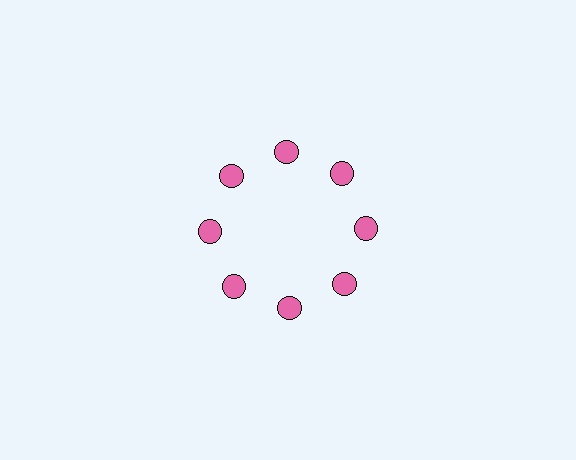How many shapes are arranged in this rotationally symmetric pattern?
There are 8 shapes, arranged in 8 groups of 1.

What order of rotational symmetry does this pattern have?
This pattern has 8-fold rotational symmetry.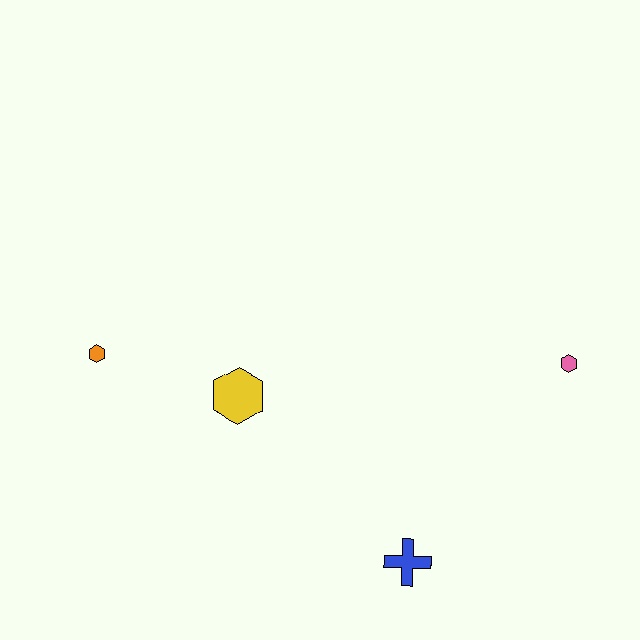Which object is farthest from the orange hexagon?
The pink hexagon is farthest from the orange hexagon.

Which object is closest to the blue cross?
The yellow hexagon is closest to the blue cross.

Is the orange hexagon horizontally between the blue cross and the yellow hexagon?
No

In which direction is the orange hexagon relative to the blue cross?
The orange hexagon is to the left of the blue cross.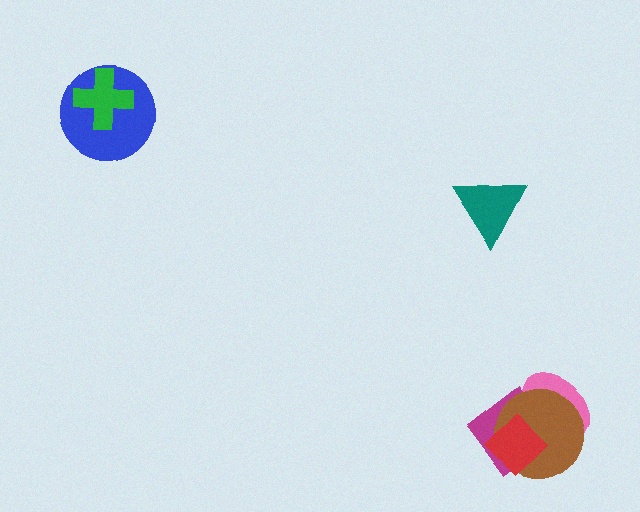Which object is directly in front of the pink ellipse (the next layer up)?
The magenta diamond is directly in front of the pink ellipse.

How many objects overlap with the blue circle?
1 object overlaps with the blue circle.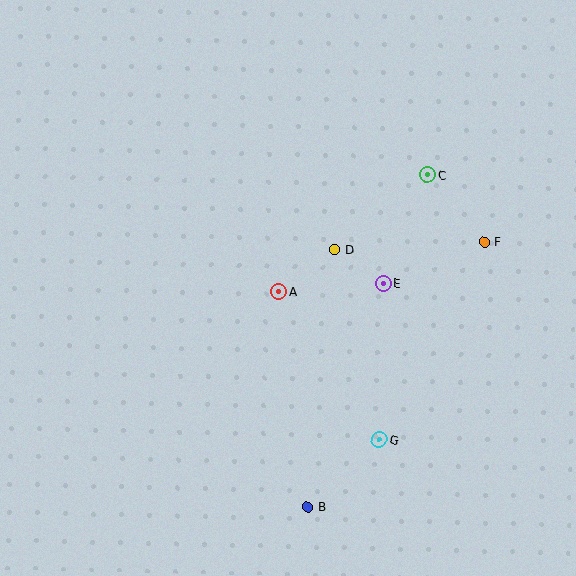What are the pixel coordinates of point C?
Point C is at (428, 175).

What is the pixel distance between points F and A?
The distance between F and A is 212 pixels.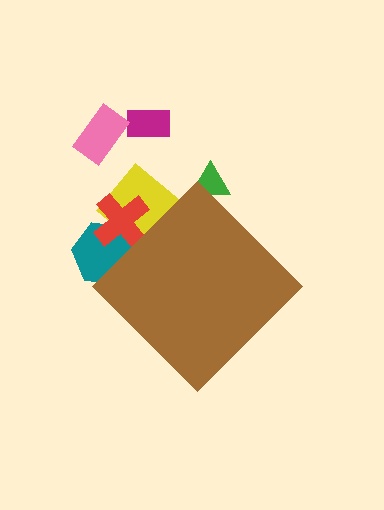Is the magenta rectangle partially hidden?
No, the magenta rectangle is fully visible.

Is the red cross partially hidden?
Yes, the red cross is partially hidden behind the brown diamond.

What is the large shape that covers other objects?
A brown diamond.